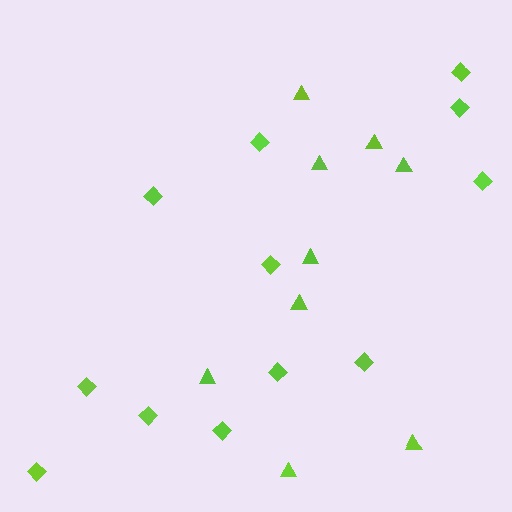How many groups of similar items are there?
There are 2 groups: one group of triangles (9) and one group of diamonds (12).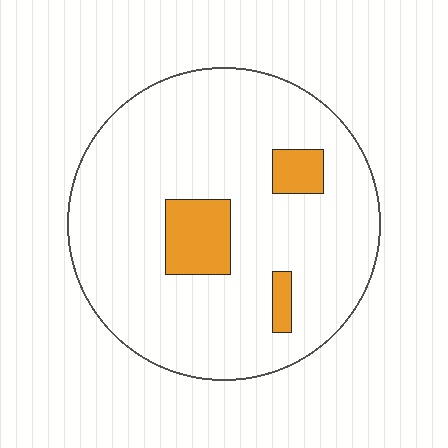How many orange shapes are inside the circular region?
3.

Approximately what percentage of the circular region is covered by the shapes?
Approximately 10%.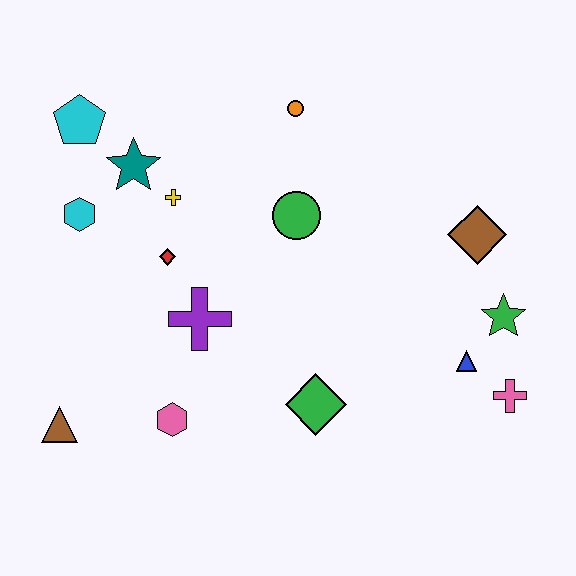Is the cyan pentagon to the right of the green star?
No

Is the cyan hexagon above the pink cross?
Yes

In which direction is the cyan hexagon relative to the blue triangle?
The cyan hexagon is to the left of the blue triangle.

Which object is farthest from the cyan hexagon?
The pink cross is farthest from the cyan hexagon.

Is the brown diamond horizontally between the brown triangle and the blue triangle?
No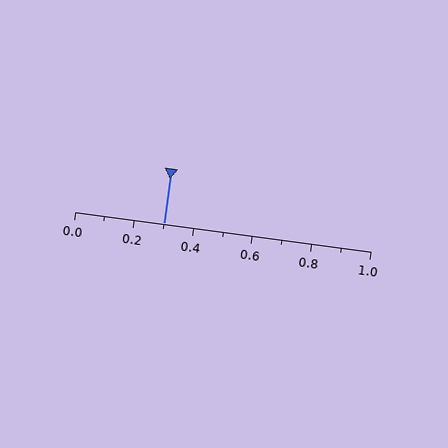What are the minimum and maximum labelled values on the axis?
The axis runs from 0.0 to 1.0.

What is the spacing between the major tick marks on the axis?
The major ticks are spaced 0.2 apart.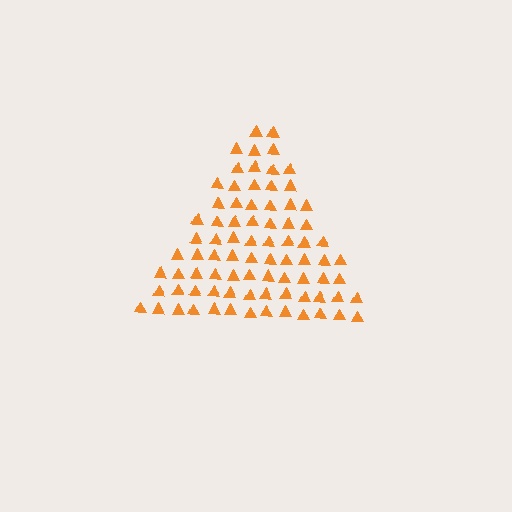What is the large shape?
The large shape is a triangle.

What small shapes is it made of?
It is made of small triangles.